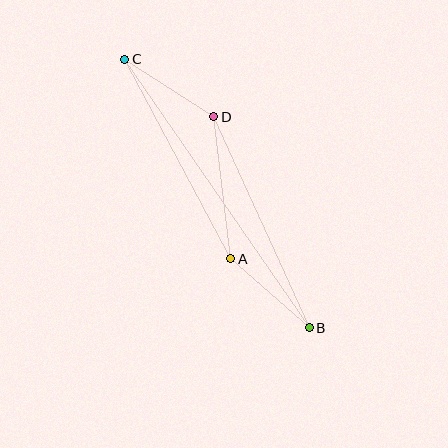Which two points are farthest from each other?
Points B and C are farthest from each other.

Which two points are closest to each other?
Points A and B are closest to each other.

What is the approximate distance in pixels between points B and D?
The distance between B and D is approximately 232 pixels.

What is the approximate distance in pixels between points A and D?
The distance between A and D is approximately 143 pixels.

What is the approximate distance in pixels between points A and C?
The distance between A and C is approximately 226 pixels.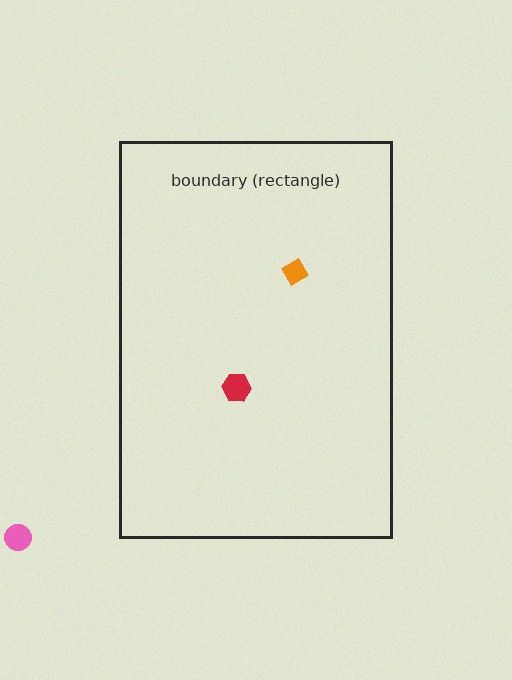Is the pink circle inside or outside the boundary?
Outside.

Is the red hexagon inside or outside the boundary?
Inside.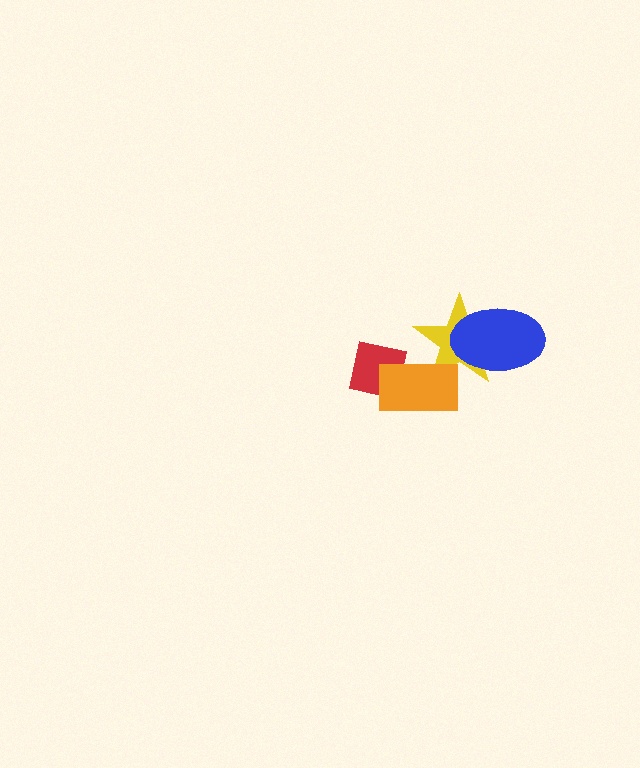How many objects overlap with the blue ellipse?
1 object overlaps with the blue ellipse.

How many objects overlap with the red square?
1 object overlaps with the red square.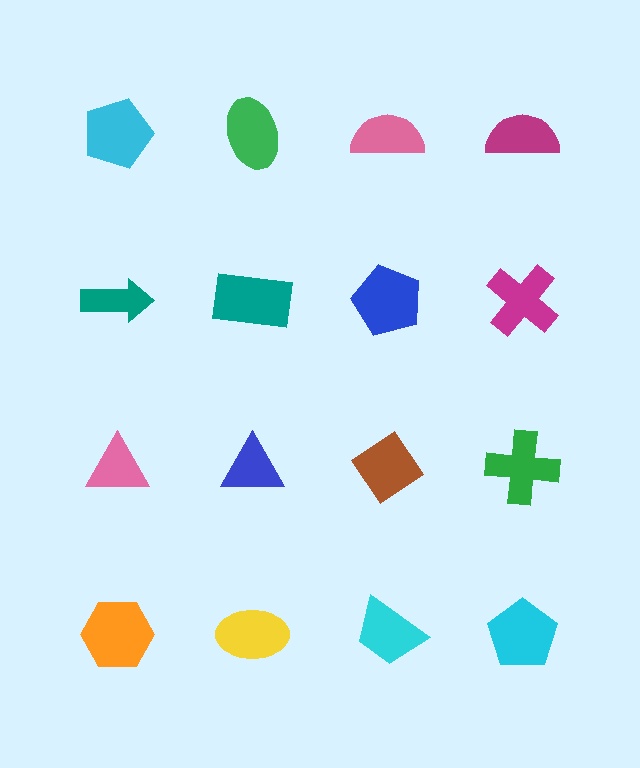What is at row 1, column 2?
A green ellipse.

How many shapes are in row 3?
4 shapes.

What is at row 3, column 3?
A brown diamond.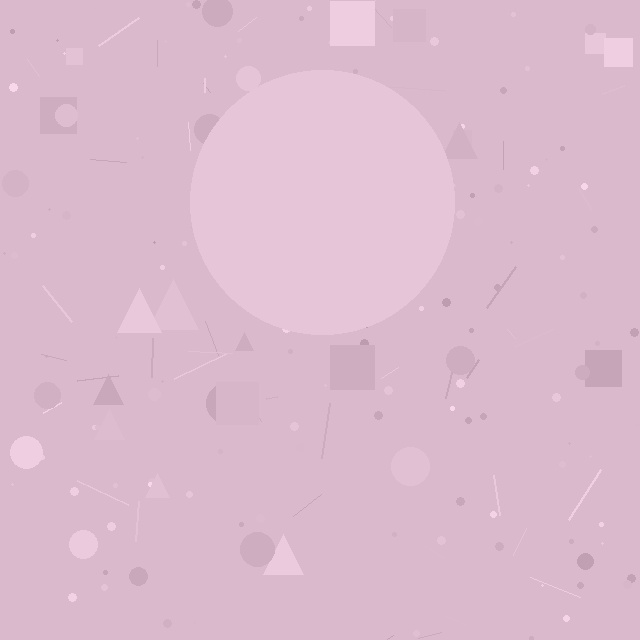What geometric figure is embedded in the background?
A circle is embedded in the background.